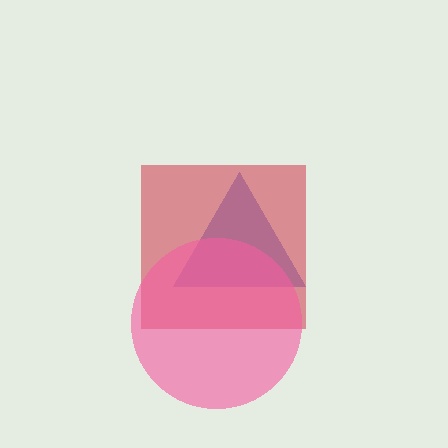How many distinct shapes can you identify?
There are 3 distinct shapes: a blue triangle, a red square, a pink circle.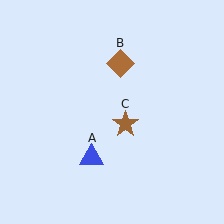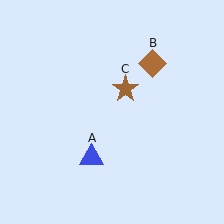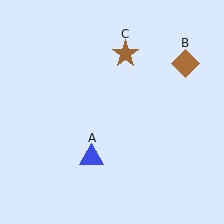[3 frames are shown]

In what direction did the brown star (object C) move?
The brown star (object C) moved up.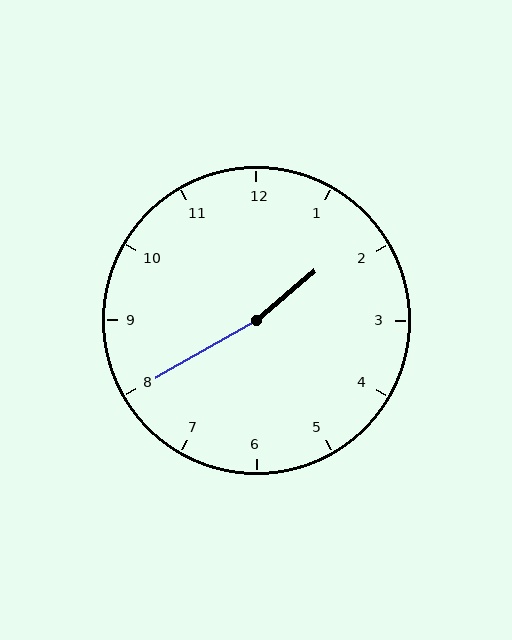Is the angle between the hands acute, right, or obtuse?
It is obtuse.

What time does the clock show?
1:40.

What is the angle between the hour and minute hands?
Approximately 170 degrees.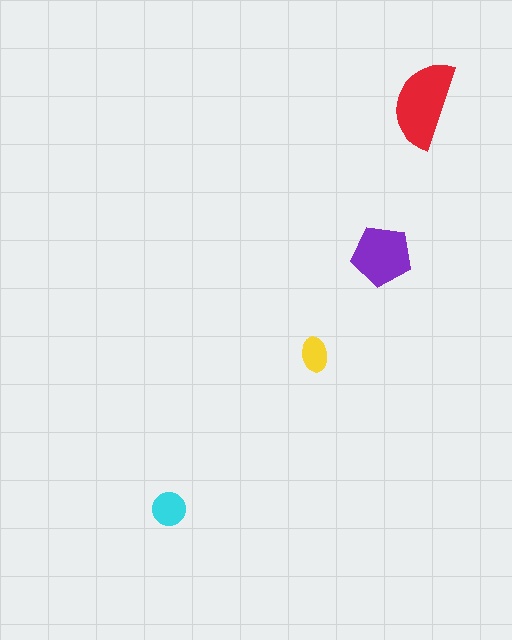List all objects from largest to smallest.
The red semicircle, the purple pentagon, the cyan circle, the yellow ellipse.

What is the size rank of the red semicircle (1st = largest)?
1st.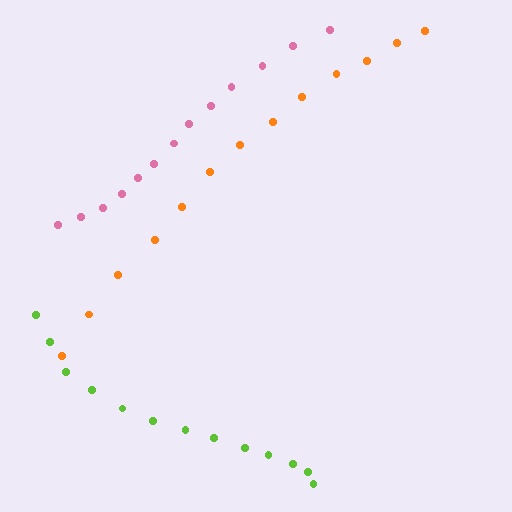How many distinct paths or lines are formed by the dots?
There are 3 distinct paths.